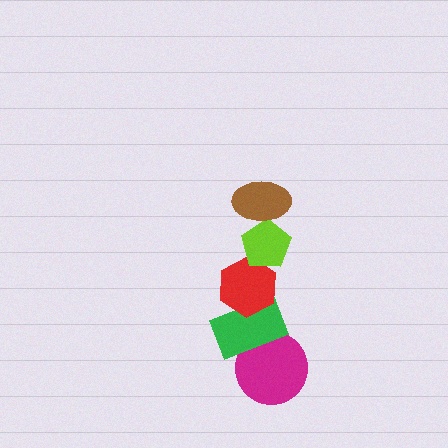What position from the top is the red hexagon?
The red hexagon is 3rd from the top.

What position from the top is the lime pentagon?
The lime pentagon is 2nd from the top.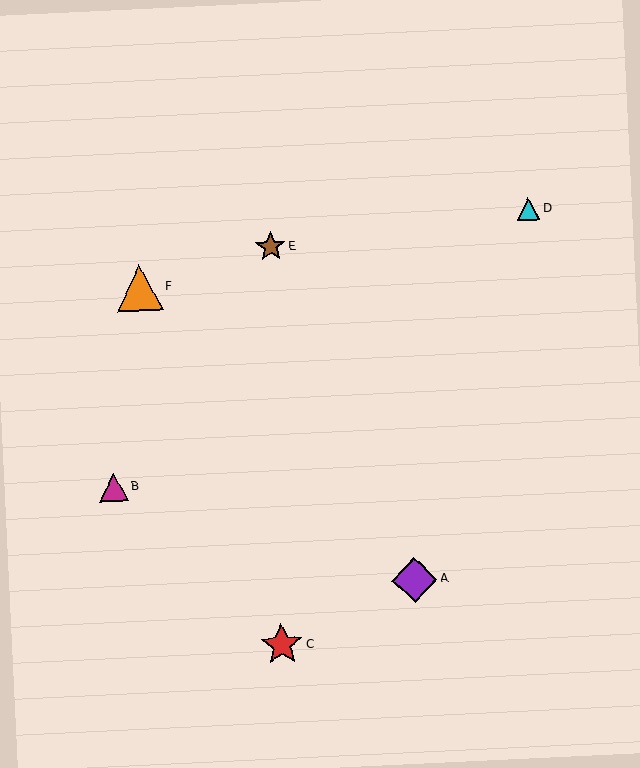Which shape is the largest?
The orange triangle (labeled F) is the largest.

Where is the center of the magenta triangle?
The center of the magenta triangle is at (114, 487).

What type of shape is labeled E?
Shape E is a brown star.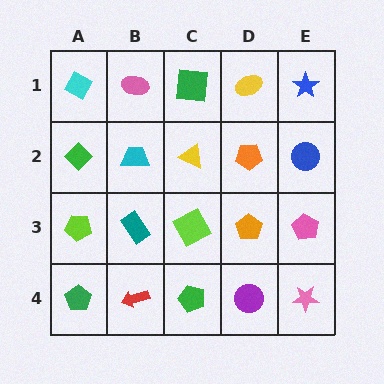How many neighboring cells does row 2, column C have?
4.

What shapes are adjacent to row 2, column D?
A yellow ellipse (row 1, column D), an orange pentagon (row 3, column D), a yellow triangle (row 2, column C), a blue circle (row 2, column E).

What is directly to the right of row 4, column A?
A red arrow.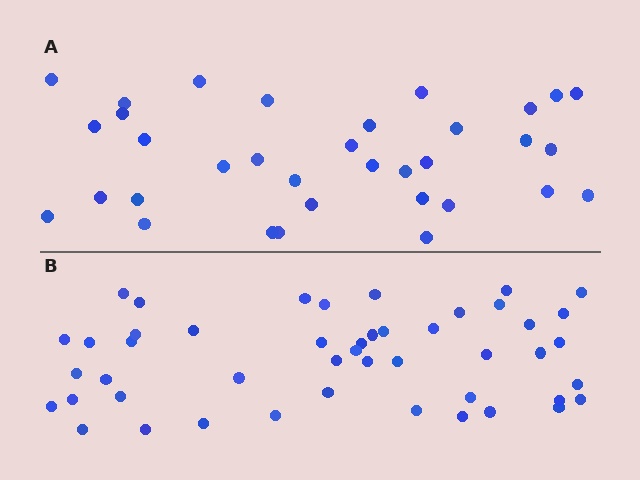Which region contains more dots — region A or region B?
Region B (the bottom region) has more dots.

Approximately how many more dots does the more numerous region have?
Region B has approximately 15 more dots than region A.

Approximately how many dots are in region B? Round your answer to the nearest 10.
About 50 dots. (The exact count is 47, which rounds to 50.)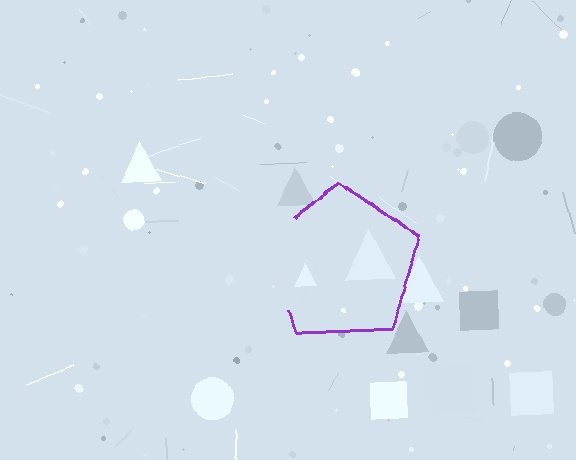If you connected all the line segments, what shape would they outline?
They would outline a pentagon.